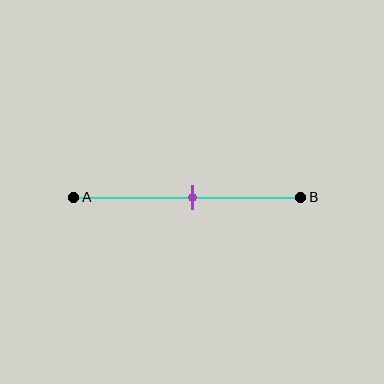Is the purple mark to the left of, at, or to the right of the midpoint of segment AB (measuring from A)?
The purple mark is approximately at the midpoint of segment AB.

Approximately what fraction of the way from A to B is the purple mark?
The purple mark is approximately 50% of the way from A to B.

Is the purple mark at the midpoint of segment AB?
Yes, the mark is approximately at the midpoint.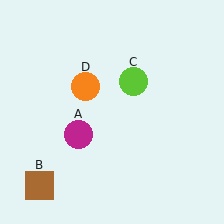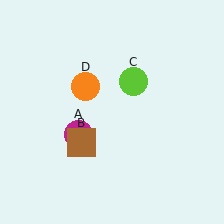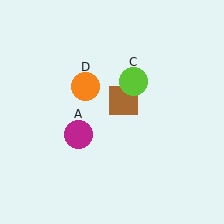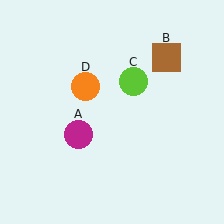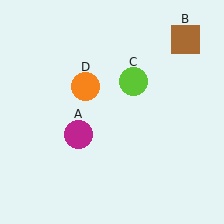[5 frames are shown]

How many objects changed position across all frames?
1 object changed position: brown square (object B).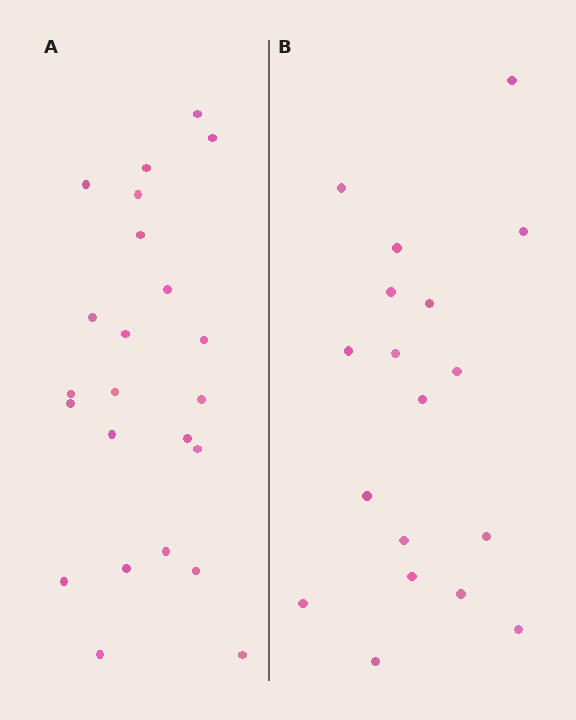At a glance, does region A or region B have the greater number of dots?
Region A (the left region) has more dots.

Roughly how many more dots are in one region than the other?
Region A has about 5 more dots than region B.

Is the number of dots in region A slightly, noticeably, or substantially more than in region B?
Region A has noticeably more, but not dramatically so. The ratio is roughly 1.3 to 1.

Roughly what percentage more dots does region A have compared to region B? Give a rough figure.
About 30% more.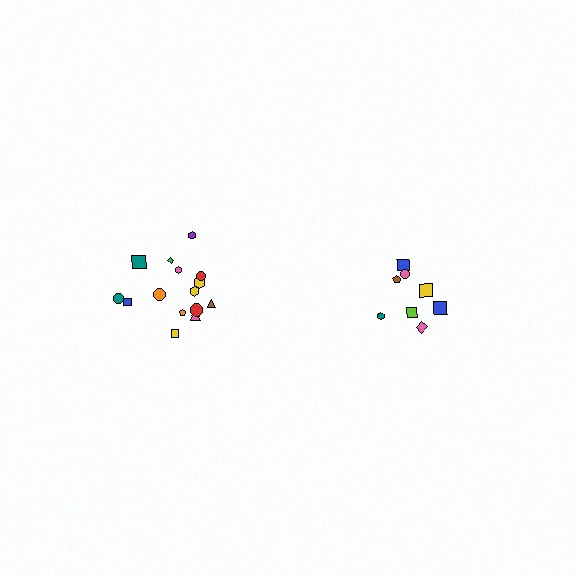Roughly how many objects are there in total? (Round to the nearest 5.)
Roughly 25 objects in total.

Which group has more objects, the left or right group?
The left group.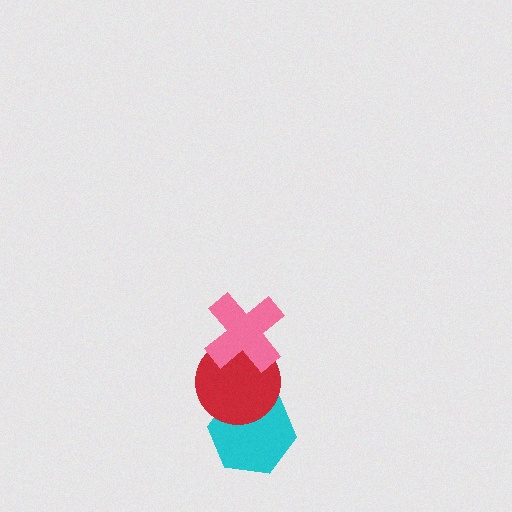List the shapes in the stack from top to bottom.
From top to bottom: the pink cross, the red circle, the cyan hexagon.